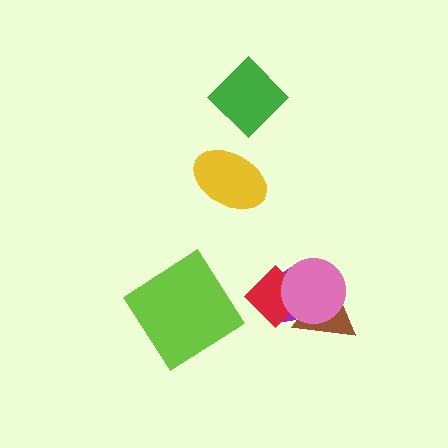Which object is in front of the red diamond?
The pink circle is in front of the red diamond.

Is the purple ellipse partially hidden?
Yes, it is partially covered by another shape.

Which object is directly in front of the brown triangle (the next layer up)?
The purple ellipse is directly in front of the brown triangle.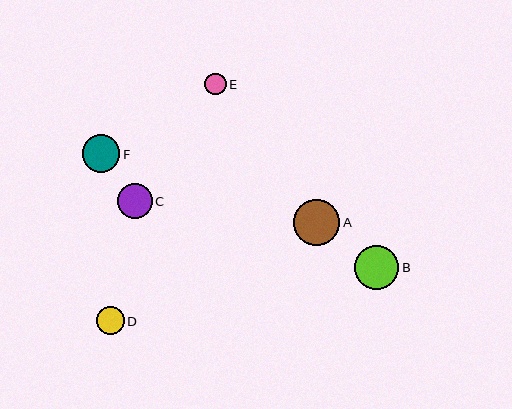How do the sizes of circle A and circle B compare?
Circle A and circle B are approximately the same size.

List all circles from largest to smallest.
From largest to smallest: A, B, F, C, D, E.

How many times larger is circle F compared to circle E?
Circle F is approximately 1.7 times the size of circle E.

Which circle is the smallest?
Circle E is the smallest with a size of approximately 22 pixels.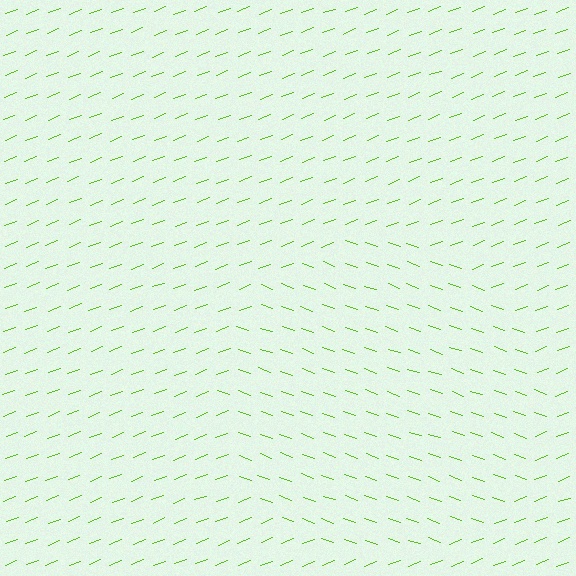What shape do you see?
I see a circle.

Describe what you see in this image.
The image is filled with small lime line segments. A circle region in the image has lines oriented differently from the surrounding lines, creating a visible texture boundary.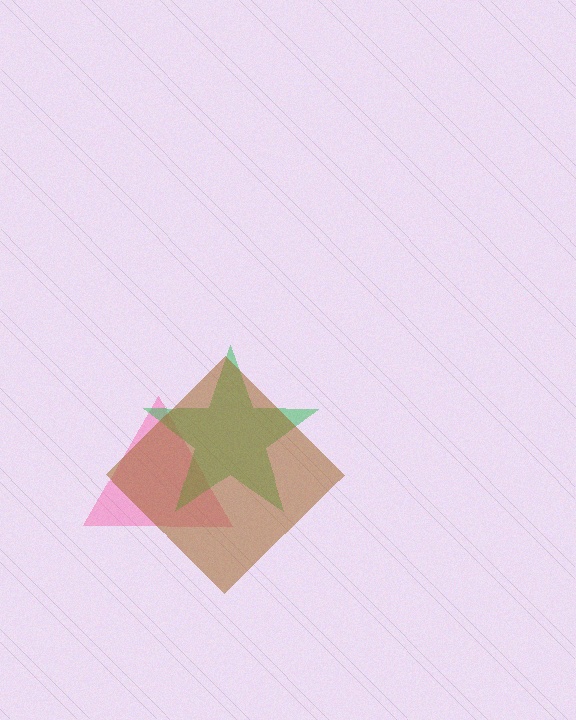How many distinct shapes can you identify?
There are 3 distinct shapes: a pink triangle, a green star, a brown diamond.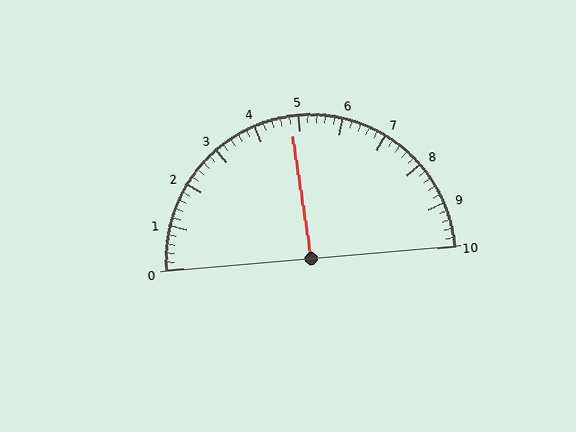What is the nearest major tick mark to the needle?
The nearest major tick mark is 5.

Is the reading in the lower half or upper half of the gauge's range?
The reading is in the lower half of the range (0 to 10).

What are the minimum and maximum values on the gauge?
The gauge ranges from 0 to 10.